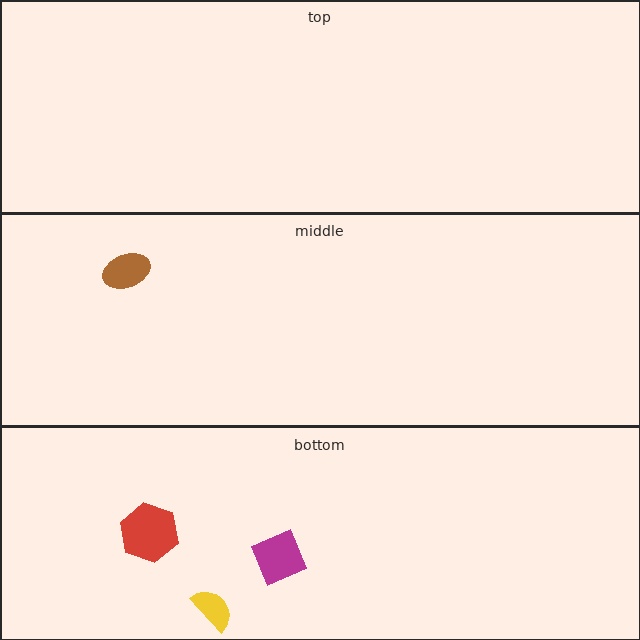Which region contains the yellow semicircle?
The bottom region.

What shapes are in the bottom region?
The red hexagon, the yellow semicircle, the magenta diamond.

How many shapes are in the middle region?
1.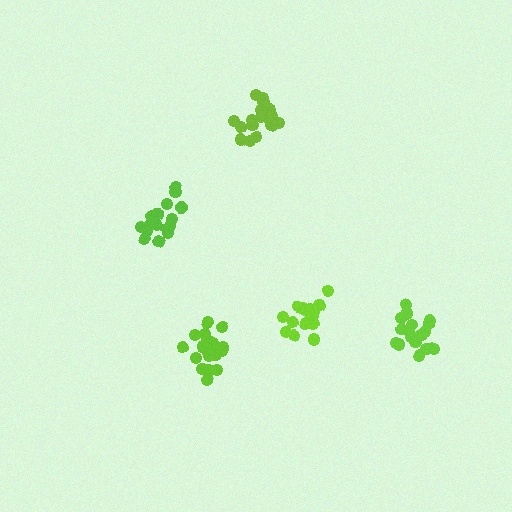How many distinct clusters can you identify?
There are 5 distinct clusters.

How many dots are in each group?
Group 1: 20 dots, Group 2: 17 dots, Group 3: 18 dots, Group 4: 17 dots, Group 5: 18 dots (90 total).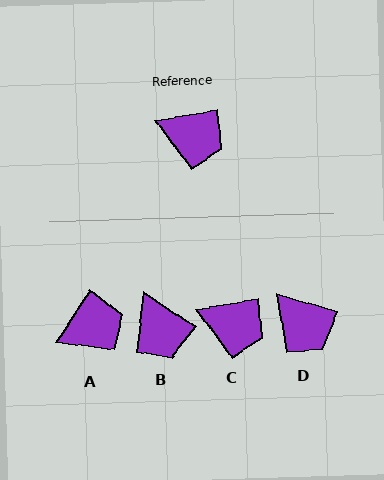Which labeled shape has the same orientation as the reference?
C.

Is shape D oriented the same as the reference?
No, it is off by about 27 degrees.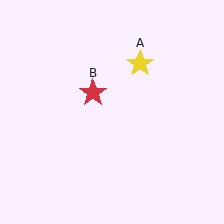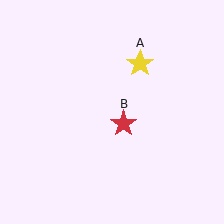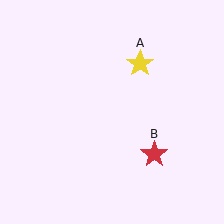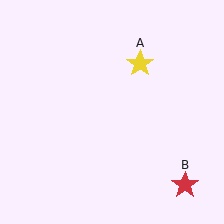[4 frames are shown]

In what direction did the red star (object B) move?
The red star (object B) moved down and to the right.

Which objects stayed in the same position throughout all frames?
Yellow star (object A) remained stationary.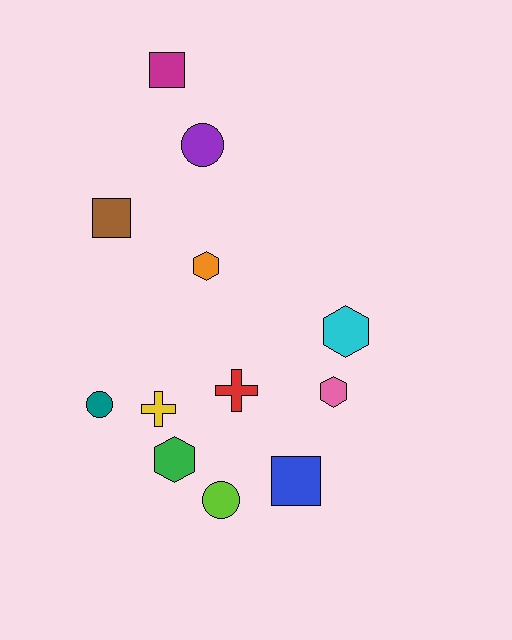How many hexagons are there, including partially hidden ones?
There are 4 hexagons.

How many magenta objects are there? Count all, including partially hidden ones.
There is 1 magenta object.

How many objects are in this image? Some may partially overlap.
There are 12 objects.